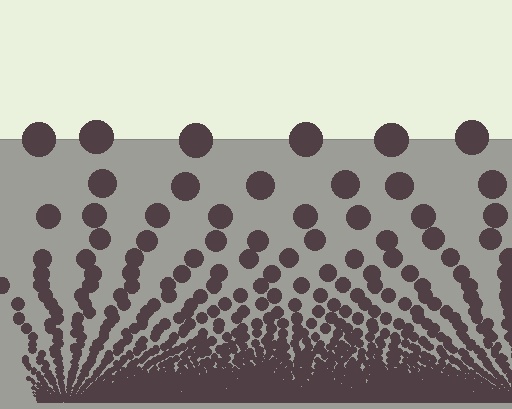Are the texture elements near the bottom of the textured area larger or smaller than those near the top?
Smaller. The gradient is inverted — elements near the bottom are smaller and denser.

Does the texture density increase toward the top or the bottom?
Density increases toward the bottom.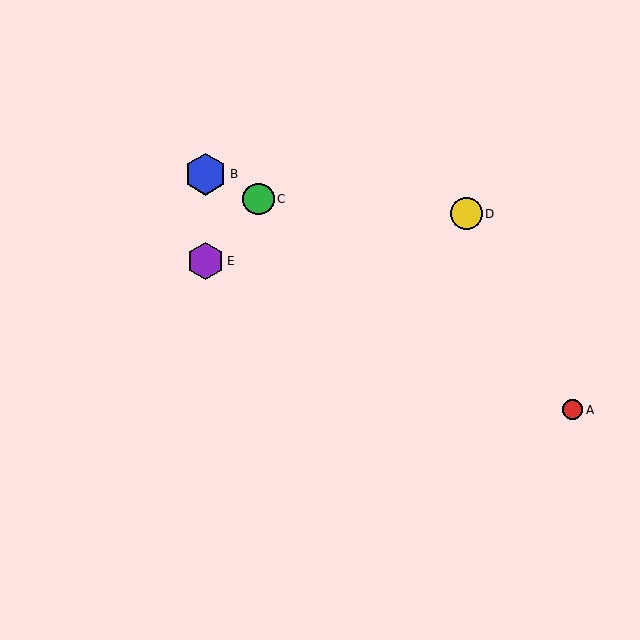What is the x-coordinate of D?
Object D is at x≈466.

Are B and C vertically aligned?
No, B is at x≈206 and C is at x≈258.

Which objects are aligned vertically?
Objects B, E are aligned vertically.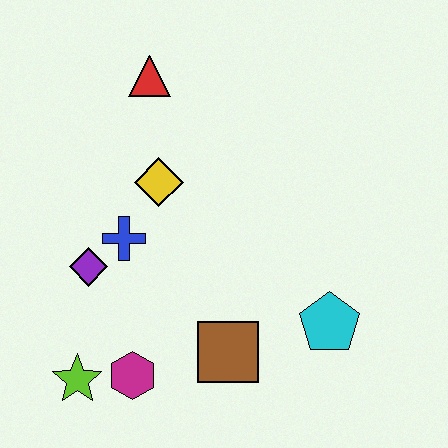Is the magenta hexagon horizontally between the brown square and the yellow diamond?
No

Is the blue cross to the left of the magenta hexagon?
Yes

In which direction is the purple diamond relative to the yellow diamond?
The purple diamond is below the yellow diamond.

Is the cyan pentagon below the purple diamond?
Yes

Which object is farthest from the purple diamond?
The cyan pentagon is farthest from the purple diamond.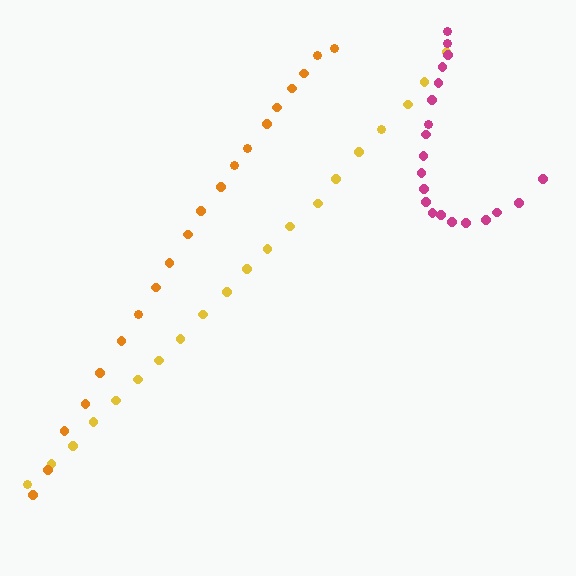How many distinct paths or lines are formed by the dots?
There are 3 distinct paths.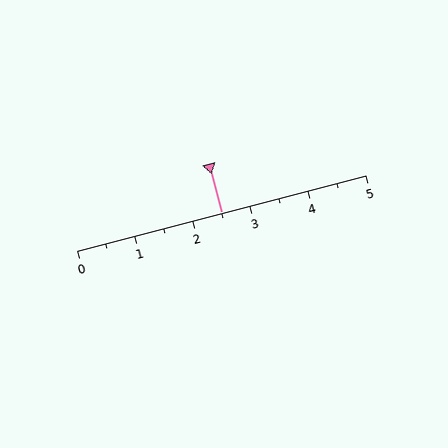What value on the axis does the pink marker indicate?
The marker indicates approximately 2.5.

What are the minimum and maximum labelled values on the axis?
The axis runs from 0 to 5.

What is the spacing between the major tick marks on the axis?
The major ticks are spaced 1 apart.